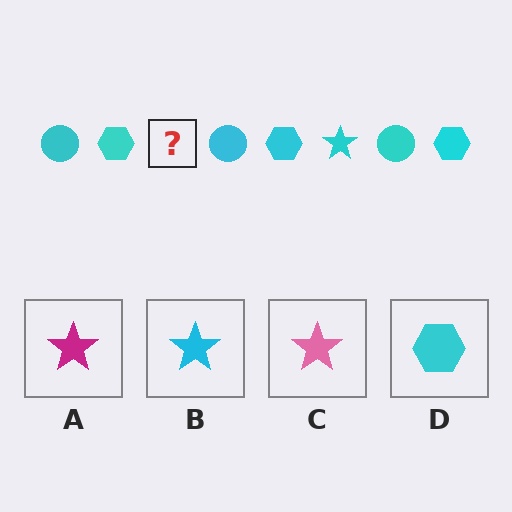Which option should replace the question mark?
Option B.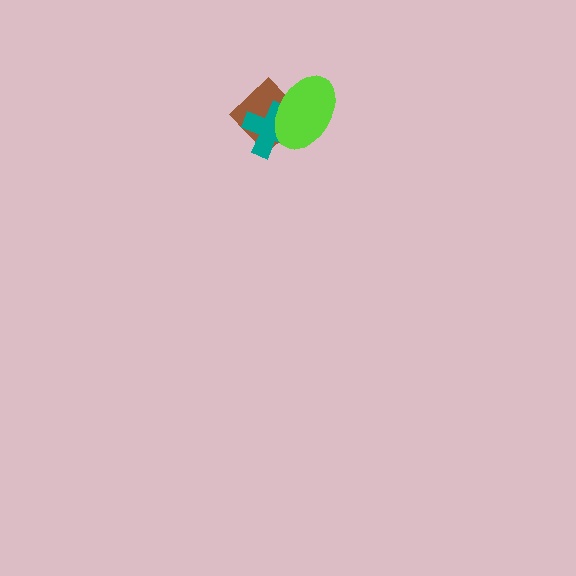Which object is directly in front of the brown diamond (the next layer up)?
The teal cross is directly in front of the brown diamond.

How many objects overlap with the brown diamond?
2 objects overlap with the brown diamond.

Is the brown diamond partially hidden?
Yes, it is partially covered by another shape.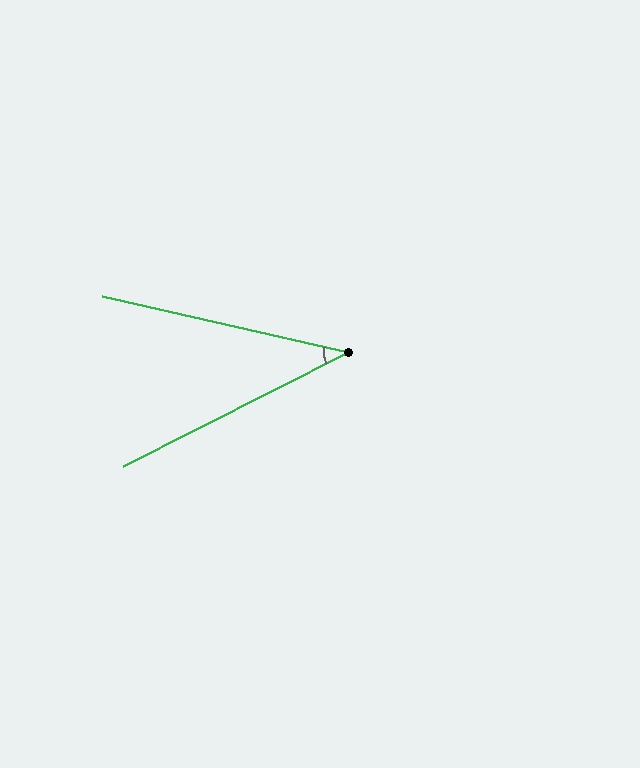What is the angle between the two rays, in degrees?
Approximately 40 degrees.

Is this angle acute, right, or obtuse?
It is acute.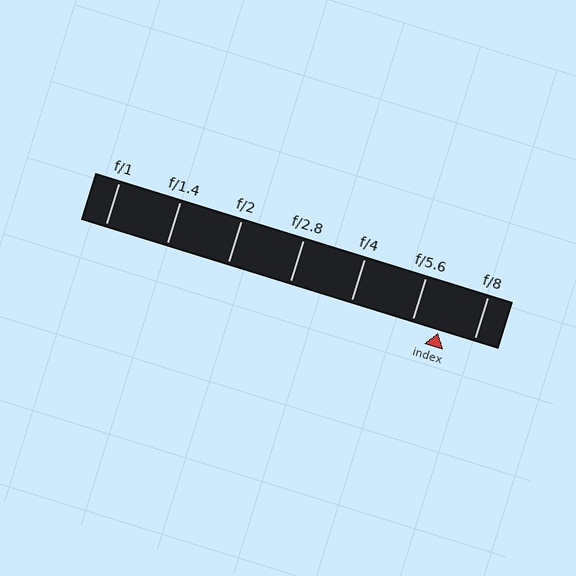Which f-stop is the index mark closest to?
The index mark is closest to f/5.6.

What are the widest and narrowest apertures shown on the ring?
The widest aperture shown is f/1 and the narrowest is f/8.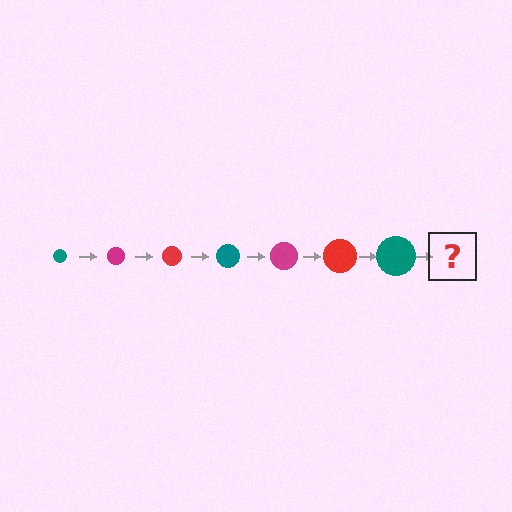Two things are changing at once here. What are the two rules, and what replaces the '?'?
The two rules are that the circle grows larger each step and the color cycles through teal, magenta, and red. The '?' should be a magenta circle, larger than the previous one.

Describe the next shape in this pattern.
It should be a magenta circle, larger than the previous one.